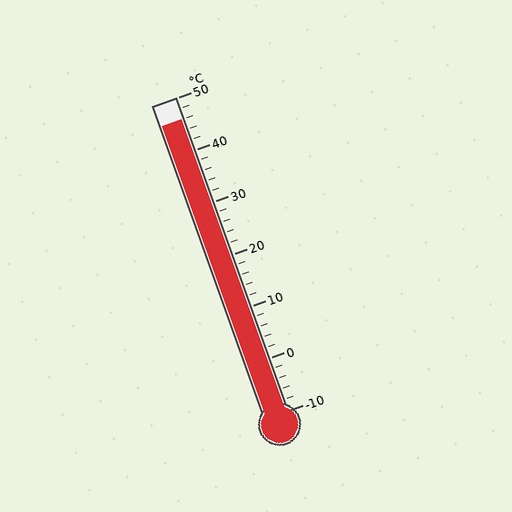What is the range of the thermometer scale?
The thermometer scale ranges from -10°C to 50°C.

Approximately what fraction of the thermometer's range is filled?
The thermometer is filled to approximately 95% of its range.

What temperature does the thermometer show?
The thermometer shows approximately 46°C.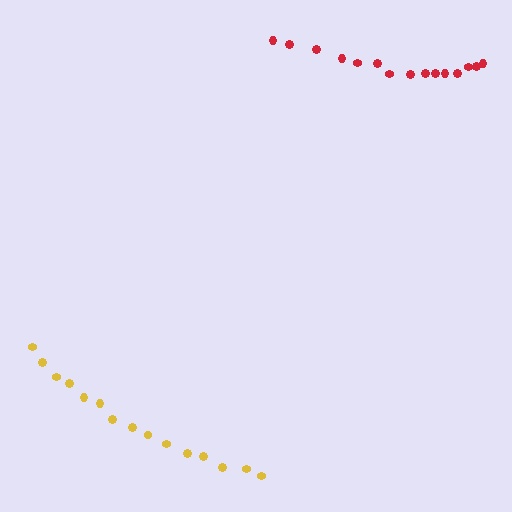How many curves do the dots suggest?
There are 2 distinct paths.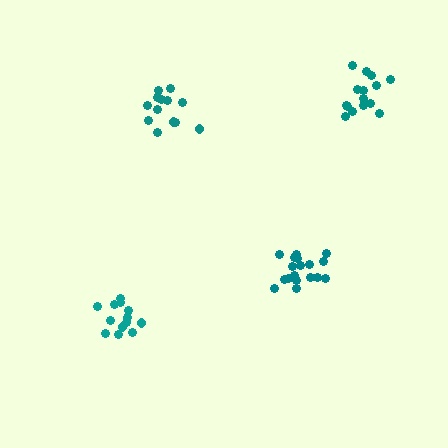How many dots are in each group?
Group 1: 13 dots, Group 2: 15 dots, Group 3: 18 dots, Group 4: 13 dots (59 total).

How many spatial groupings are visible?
There are 4 spatial groupings.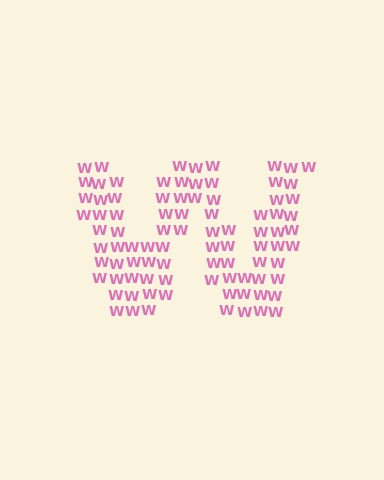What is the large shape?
The large shape is the letter W.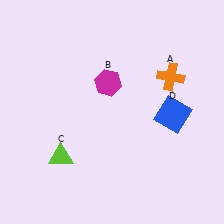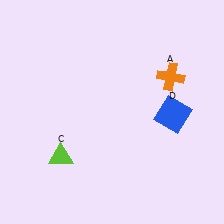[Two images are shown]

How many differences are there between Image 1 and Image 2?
There is 1 difference between the two images.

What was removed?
The magenta hexagon (B) was removed in Image 2.